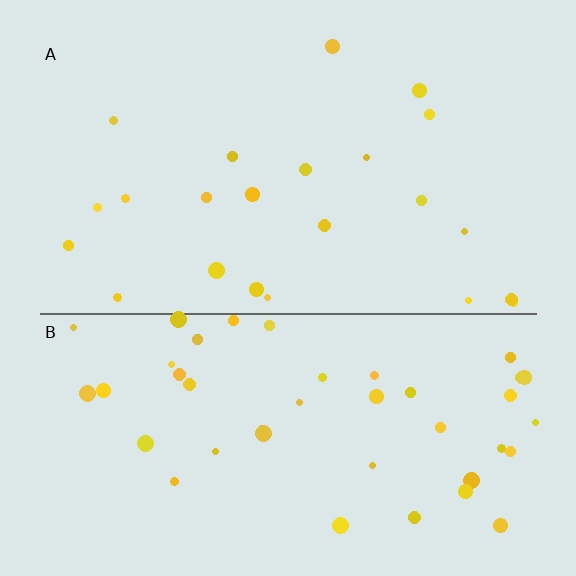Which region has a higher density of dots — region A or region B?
B (the bottom).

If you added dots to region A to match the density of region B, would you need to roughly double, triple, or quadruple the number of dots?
Approximately double.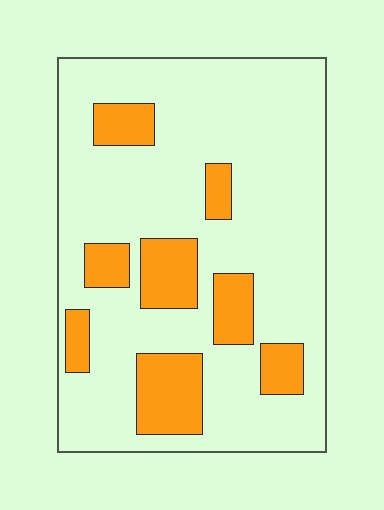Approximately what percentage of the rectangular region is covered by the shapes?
Approximately 20%.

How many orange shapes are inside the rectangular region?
8.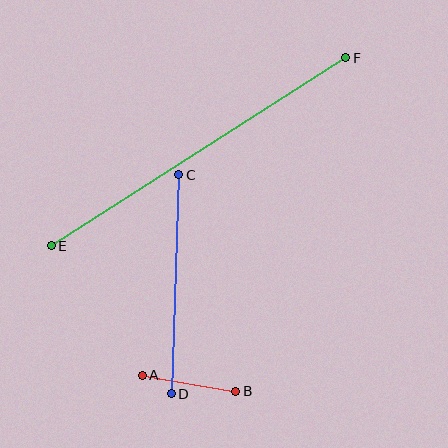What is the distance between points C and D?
The distance is approximately 219 pixels.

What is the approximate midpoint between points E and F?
The midpoint is at approximately (198, 152) pixels.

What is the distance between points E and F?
The distance is approximately 349 pixels.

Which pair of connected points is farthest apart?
Points E and F are farthest apart.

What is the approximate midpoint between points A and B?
The midpoint is at approximately (189, 383) pixels.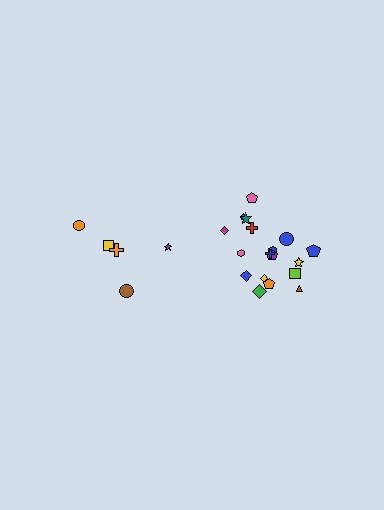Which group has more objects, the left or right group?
The right group.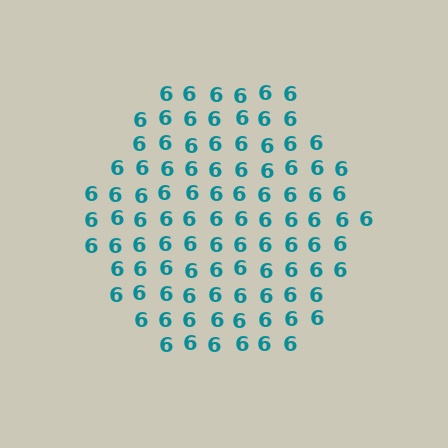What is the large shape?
The large shape is a hexagon.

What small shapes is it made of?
It is made of small digit 6's.